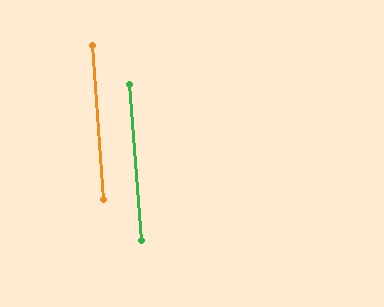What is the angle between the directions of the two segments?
Approximately 0 degrees.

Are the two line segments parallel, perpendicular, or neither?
Parallel — their directions differ by only 0.0°.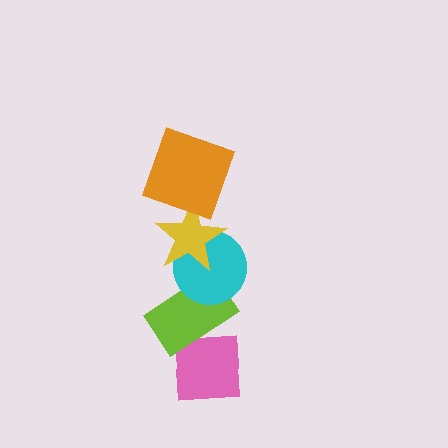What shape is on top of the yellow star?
The orange square is on top of the yellow star.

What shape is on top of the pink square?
The lime rectangle is on top of the pink square.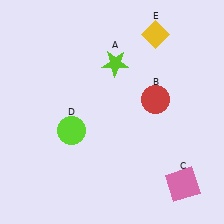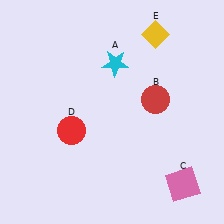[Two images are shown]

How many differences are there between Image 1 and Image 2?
There are 2 differences between the two images.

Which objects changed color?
A changed from lime to cyan. D changed from lime to red.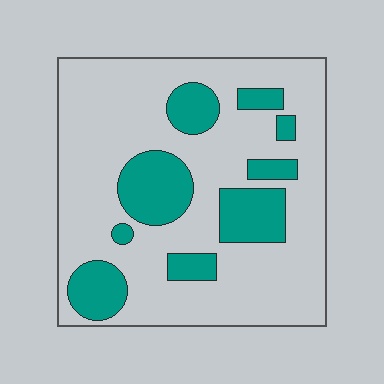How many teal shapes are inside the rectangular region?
9.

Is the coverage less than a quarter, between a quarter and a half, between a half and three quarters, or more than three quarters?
Less than a quarter.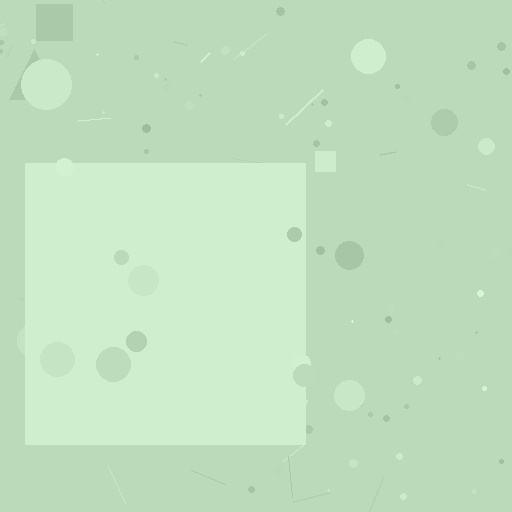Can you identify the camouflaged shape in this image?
The camouflaged shape is a square.